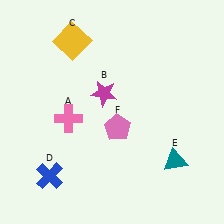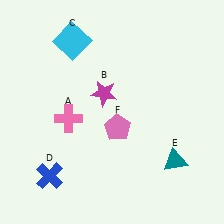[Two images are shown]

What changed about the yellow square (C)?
In Image 1, C is yellow. In Image 2, it changed to cyan.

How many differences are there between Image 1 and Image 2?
There is 1 difference between the two images.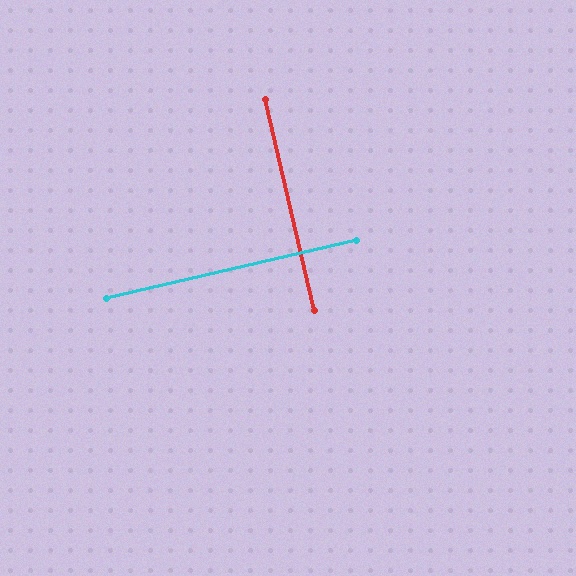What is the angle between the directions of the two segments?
Approximately 90 degrees.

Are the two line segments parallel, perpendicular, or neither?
Perpendicular — they meet at approximately 90°.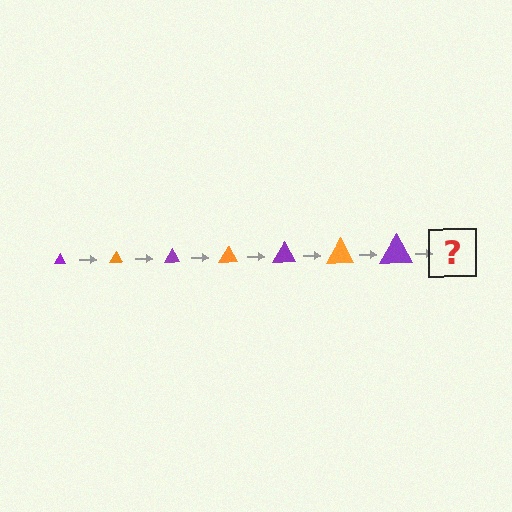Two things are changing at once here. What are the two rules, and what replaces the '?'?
The two rules are that the triangle grows larger each step and the color cycles through purple and orange. The '?' should be an orange triangle, larger than the previous one.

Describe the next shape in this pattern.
It should be an orange triangle, larger than the previous one.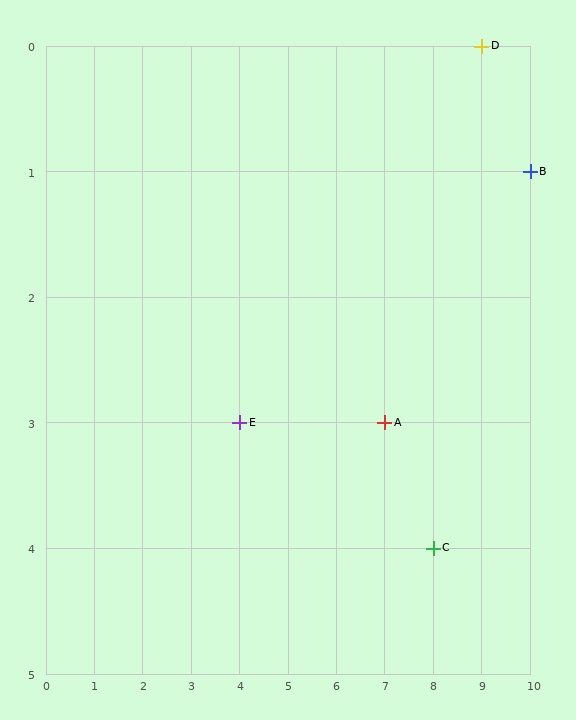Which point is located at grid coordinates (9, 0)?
Point D is at (9, 0).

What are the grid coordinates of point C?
Point C is at grid coordinates (8, 4).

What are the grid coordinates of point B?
Point B is at grid coordinates (10, 1).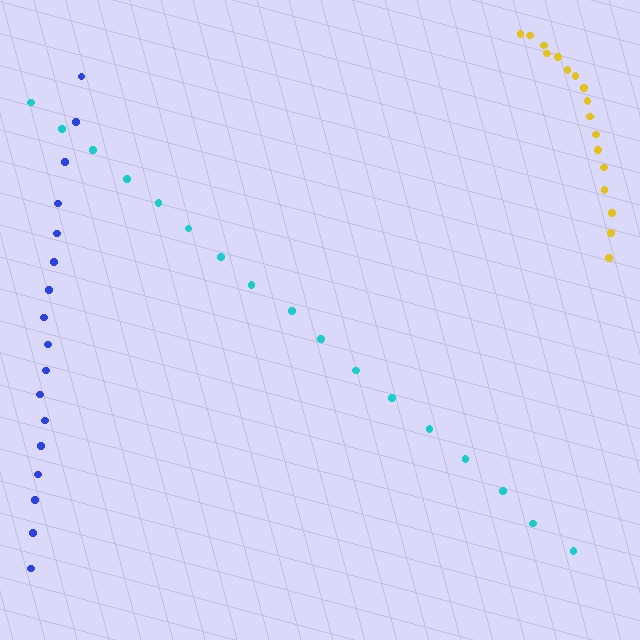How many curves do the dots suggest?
There are 3 distinct paths.